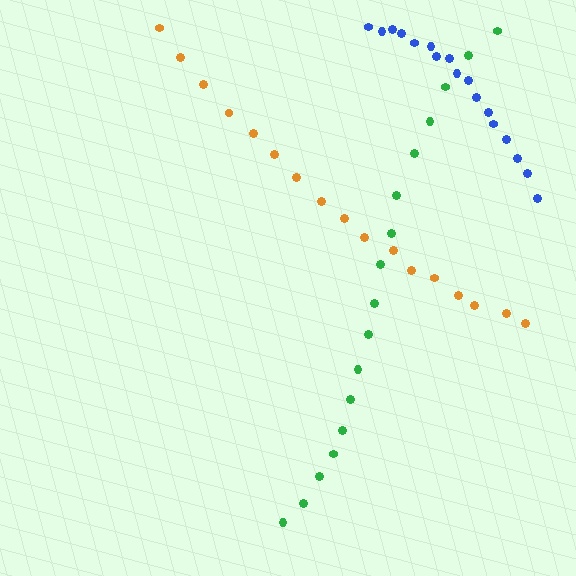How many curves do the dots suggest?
There are 3 distinct paths.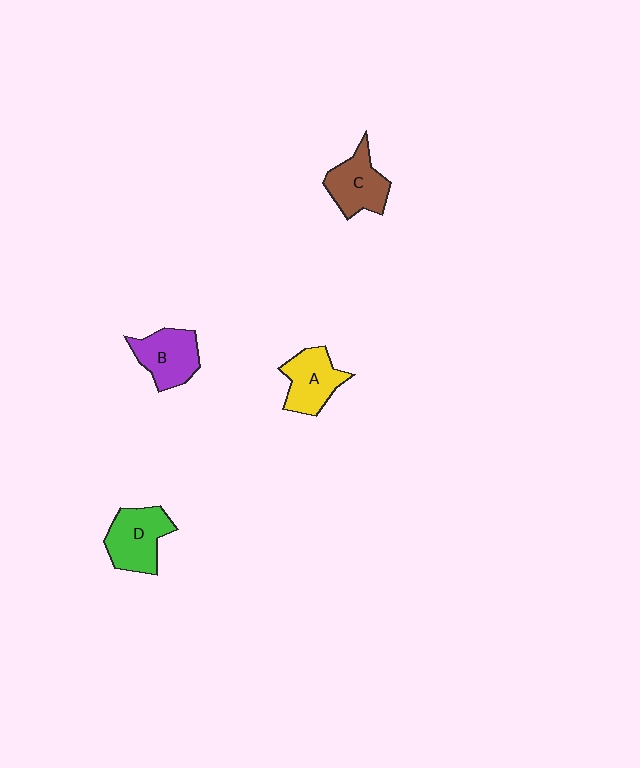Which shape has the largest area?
Shape D (green).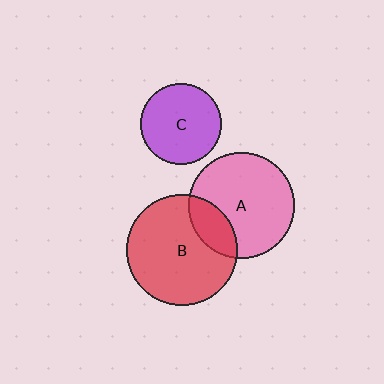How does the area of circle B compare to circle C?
Approximately 1.9 times.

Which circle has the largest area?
Circle B (red).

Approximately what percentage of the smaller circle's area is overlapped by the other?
Approximately 20%.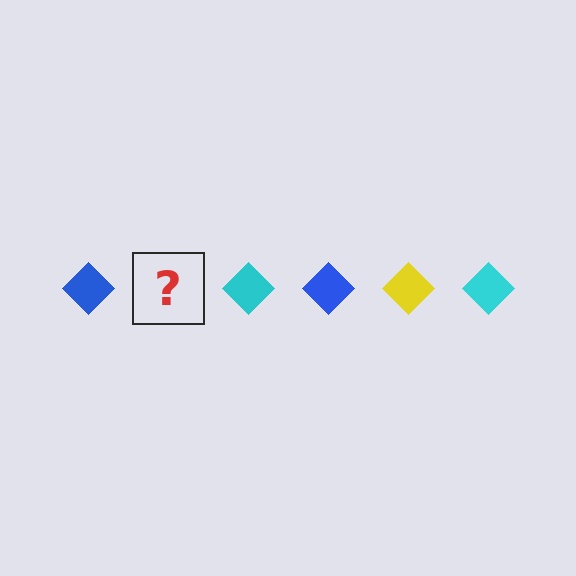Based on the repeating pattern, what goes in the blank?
The blank should be a yellow diamond.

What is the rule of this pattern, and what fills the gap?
The rule is that the pattern cycles through blue, yellow, cyan diamonds. The gap should be filled with a yellow diamond.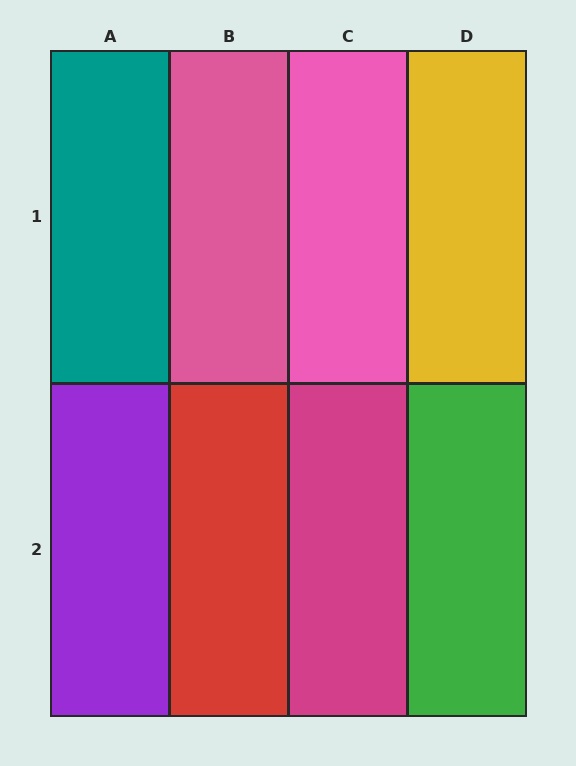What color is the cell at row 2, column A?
Purple.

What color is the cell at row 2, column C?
Magenta.